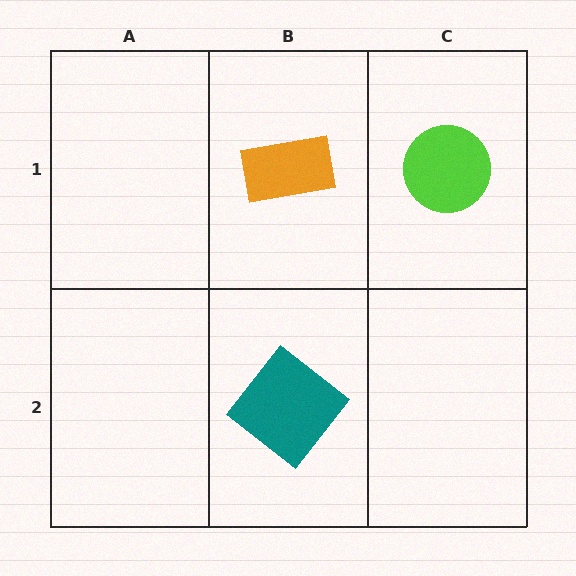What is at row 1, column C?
A lime circle.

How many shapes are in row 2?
1 shape.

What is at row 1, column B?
An orange rectangle.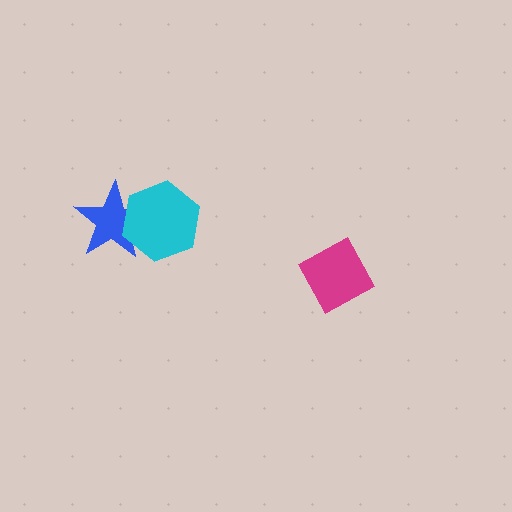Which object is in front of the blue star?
The cyan hexagon is in front of the blue star.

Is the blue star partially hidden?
Yes, it is partially covered by another shape.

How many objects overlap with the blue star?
1 object overlaps with the blue star.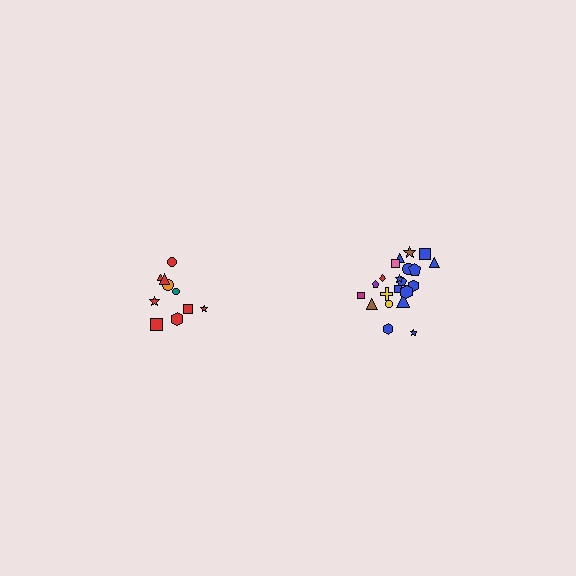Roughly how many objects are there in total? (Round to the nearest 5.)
Roughly 30 objects in total.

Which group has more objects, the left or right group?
The right group.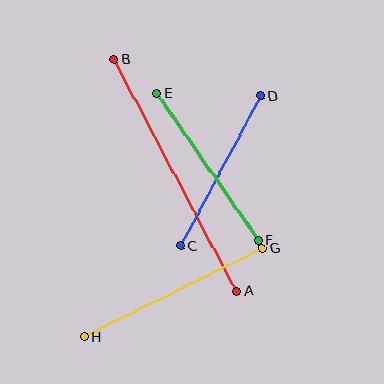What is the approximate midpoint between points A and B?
The midpoint is at approximately (175, 175) pixels.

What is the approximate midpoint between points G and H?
The midpoint is at approximately (173, 293) pixels.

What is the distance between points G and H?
The distance is approximately 199 pixels.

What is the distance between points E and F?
The distance is approximately 179 pixels.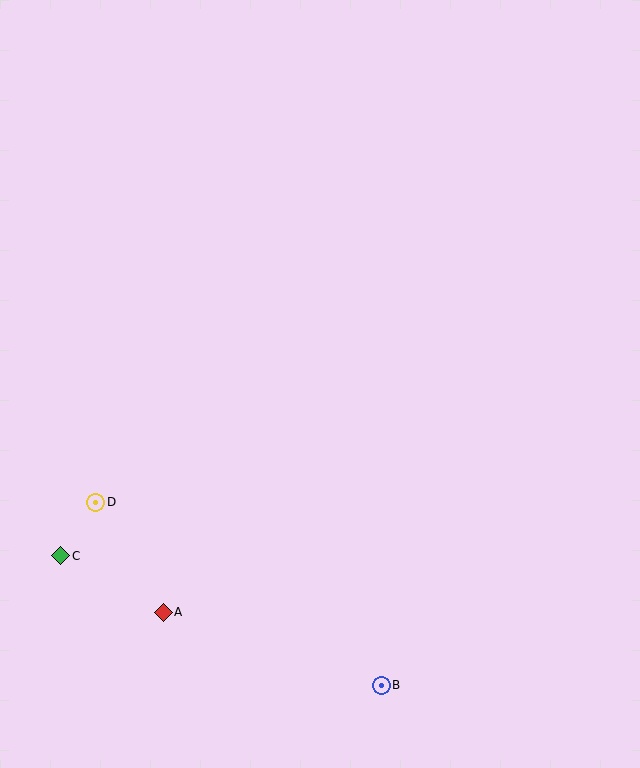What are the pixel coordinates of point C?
Point C is at (61, 556).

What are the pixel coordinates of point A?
Point A is at (163, 612).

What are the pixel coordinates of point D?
Point D is at (96, 502).